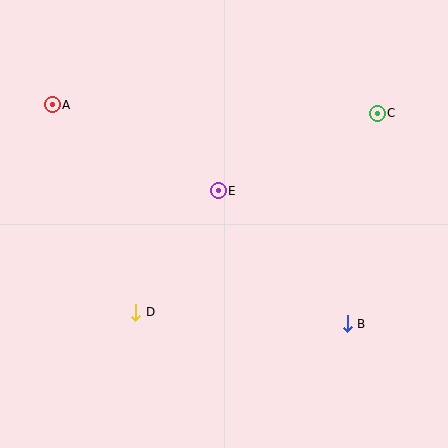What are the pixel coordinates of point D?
Point D is at (136, 312).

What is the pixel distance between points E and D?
The distance between E and D is 147 pixels.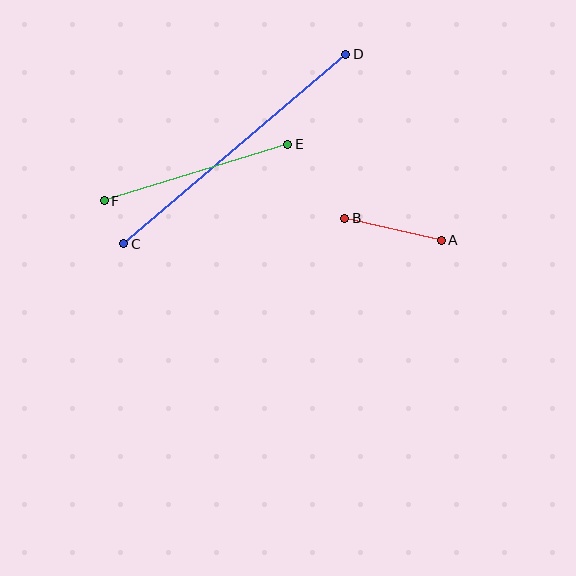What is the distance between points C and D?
The distance is approximately 292 pixels.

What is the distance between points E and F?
The distance is approximately 192 pixels.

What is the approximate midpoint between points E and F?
The midpoint is at approximately (196, 172) pixels.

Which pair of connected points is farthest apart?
Points C and D are farthest apart.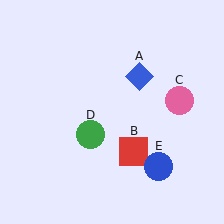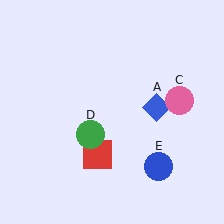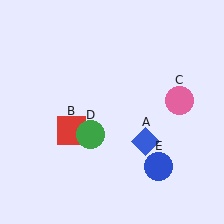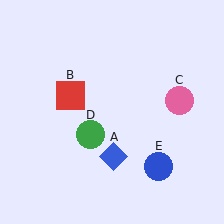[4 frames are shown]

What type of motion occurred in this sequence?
The blue diamond (object A), red square (object B) rotated clockwise around the center of the scene.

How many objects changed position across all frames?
2 objects changed position: blue diamond (object A), red square (object B).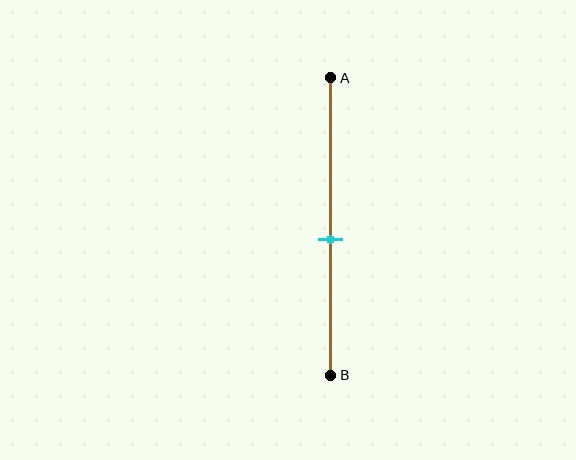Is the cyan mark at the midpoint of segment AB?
No, the mark is at about 55% from A, not at the 50% midpoint.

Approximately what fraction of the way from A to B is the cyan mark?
The cyan mark is approximately 55% of the way from A to B.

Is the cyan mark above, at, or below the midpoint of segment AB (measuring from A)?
The cyan mark is below the midpoint of segment AB.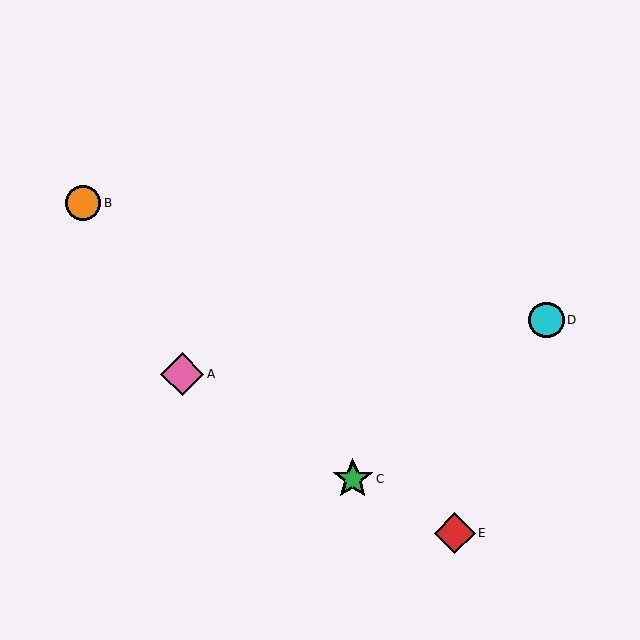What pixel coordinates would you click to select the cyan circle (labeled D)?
Click at (546, 320) to select the cyan circle D.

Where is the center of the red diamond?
The center of the red diamond is at (455, 533).